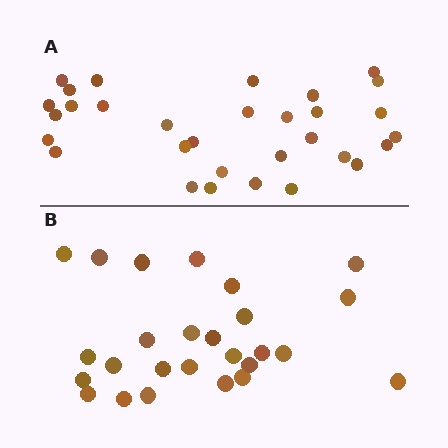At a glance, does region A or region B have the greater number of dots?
Region A (the top region) has more dots.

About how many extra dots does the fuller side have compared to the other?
Region A has about 5 more dots than region B.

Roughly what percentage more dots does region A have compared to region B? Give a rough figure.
About 20% more.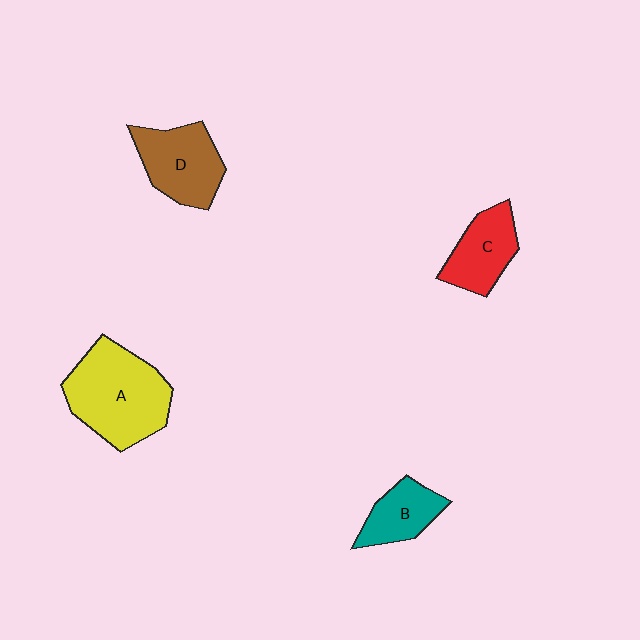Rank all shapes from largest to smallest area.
From largest to smallest: A (yellow), D (brown), C (red), B (teal).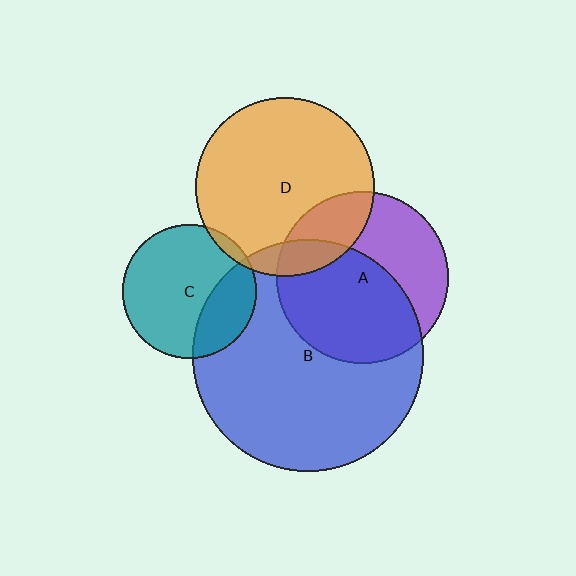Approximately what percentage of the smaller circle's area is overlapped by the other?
Approximately 55%.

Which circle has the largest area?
Circle B (blue).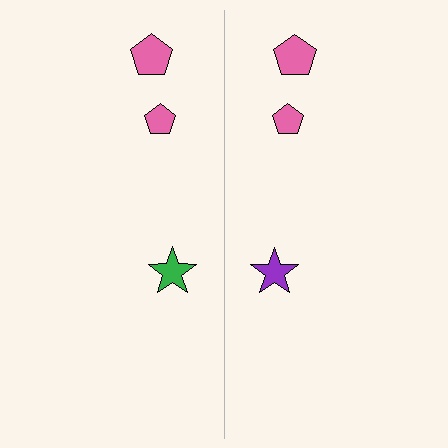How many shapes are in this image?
There are 6 shapes in this image.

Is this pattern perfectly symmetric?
No, the pattern is not perfectly symmetric. The purple star on the right side breaks the symmetry — its mirror counterpart is green.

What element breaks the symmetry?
The purple star on the right side breaks the symmetry — its mirror counterpart is green.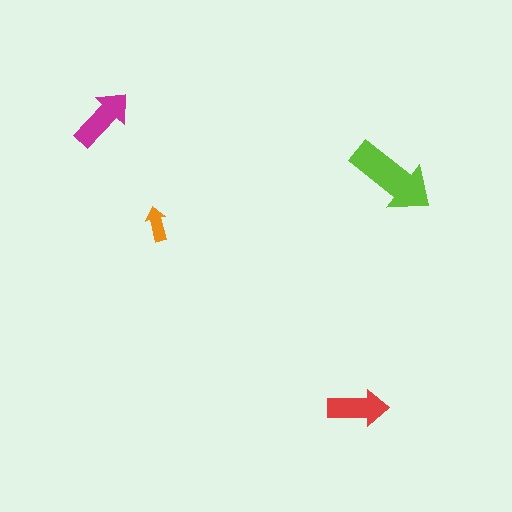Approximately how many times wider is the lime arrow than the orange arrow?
About 2.5 times wider.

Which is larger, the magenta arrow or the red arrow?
The magenta one.